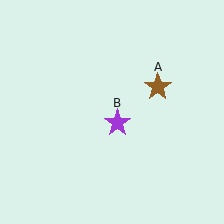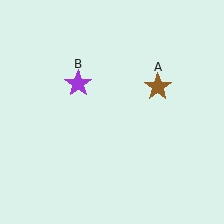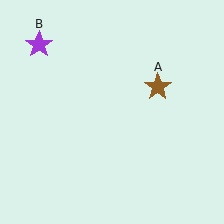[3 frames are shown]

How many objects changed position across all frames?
1 object changed position: purple star (object B).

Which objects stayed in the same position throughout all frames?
Brown star (object A) remained stationary.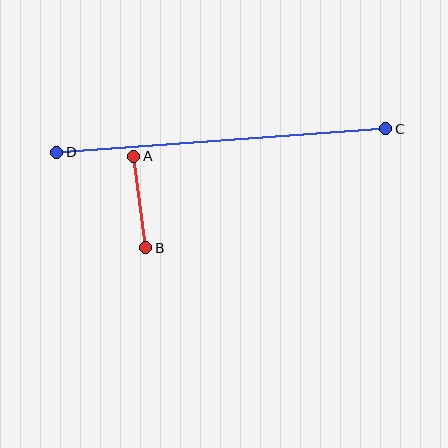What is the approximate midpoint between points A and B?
The midpoint is at approximately (140, 202) pixels.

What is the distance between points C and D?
The distance is approximately 330 pixels.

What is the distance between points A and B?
The distance is approximately 93 pixels.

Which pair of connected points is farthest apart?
Points C and D are farthest apart.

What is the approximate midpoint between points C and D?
The midpoint is at approximately (221, 141) pixels.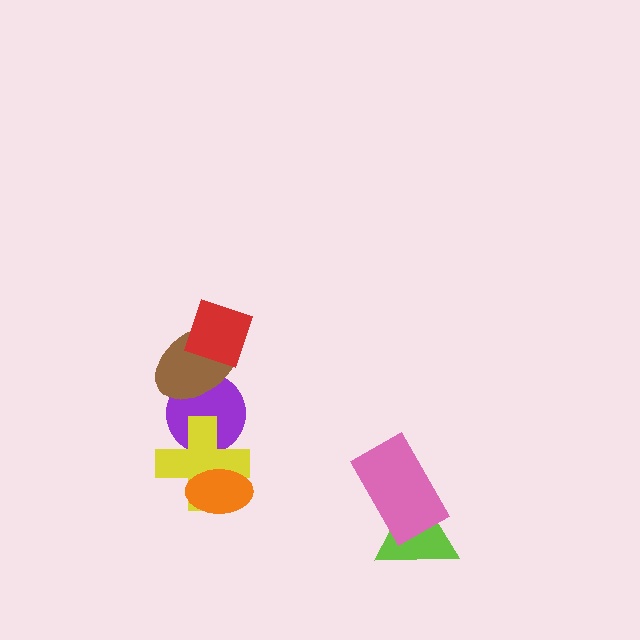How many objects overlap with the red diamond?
1 object overlaps with the red diamond.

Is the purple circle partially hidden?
Yes, it is partially covered by another shape.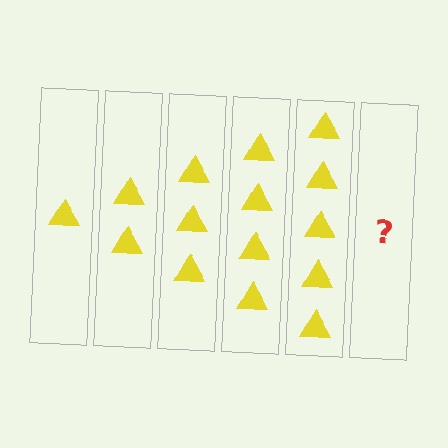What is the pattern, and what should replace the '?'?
The pattern is that each step adds one more triangle. The '?' should be 6 triangles.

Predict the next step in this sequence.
The next step is 6 triangles.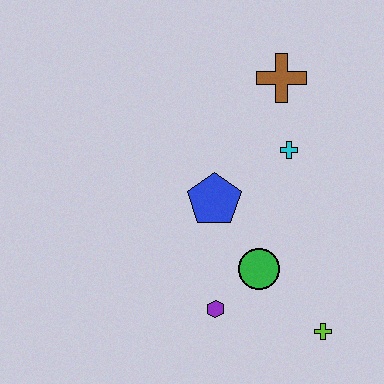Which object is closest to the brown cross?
The cyan cross is closest to the brown cross.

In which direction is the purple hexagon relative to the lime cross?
The purple hexagon is to the left of the lime cross.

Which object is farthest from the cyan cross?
The lime cross is farthest from the cyan cross.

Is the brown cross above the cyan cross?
Yes